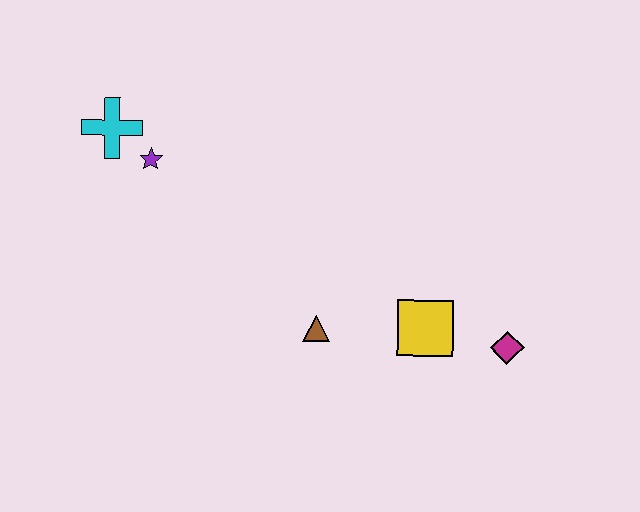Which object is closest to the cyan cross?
The purple star is closest to the cyan cross.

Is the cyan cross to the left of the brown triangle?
Yes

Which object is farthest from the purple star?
The magenta diamond is farthest from the purple star.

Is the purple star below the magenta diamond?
No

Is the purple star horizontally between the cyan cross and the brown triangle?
Yes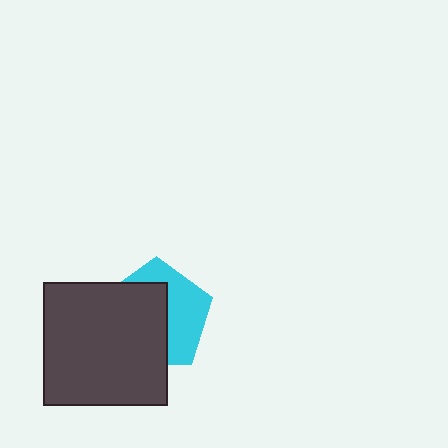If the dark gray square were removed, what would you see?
You would see the complete cyan pentagon.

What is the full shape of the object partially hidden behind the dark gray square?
The partially hidden object is a cyan pentagon.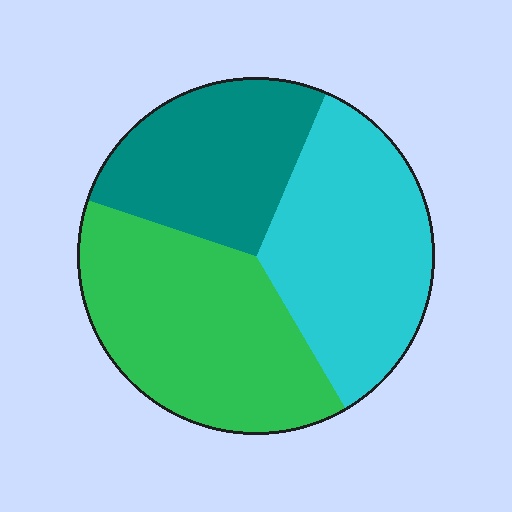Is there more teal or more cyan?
Cyan.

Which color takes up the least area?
Teal, at roughly 25%.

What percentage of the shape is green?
Green takes up about three eighths (3/8) of the shape.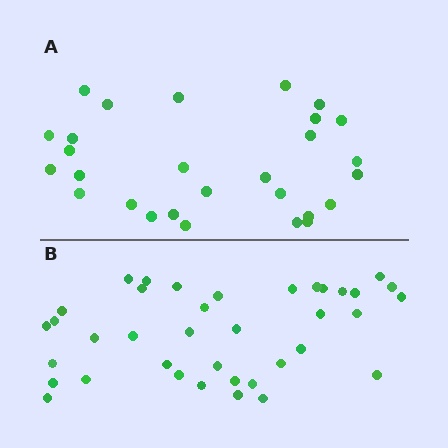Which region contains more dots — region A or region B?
Region B (the bottom region) has more dots.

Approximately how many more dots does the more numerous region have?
Region B has roughly 10 or so more dots than region A.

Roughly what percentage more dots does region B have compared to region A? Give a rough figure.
About 35% more.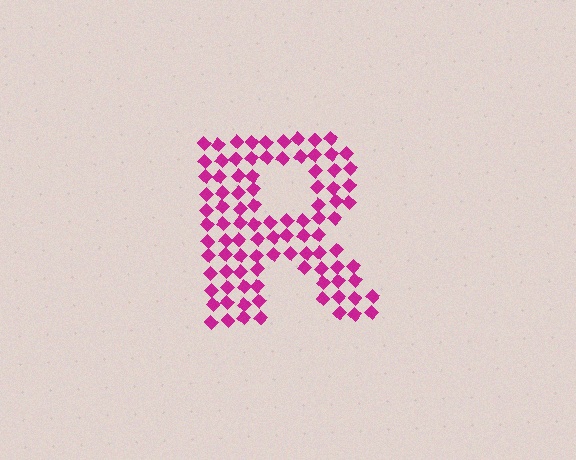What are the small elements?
The small elements are diamonds.